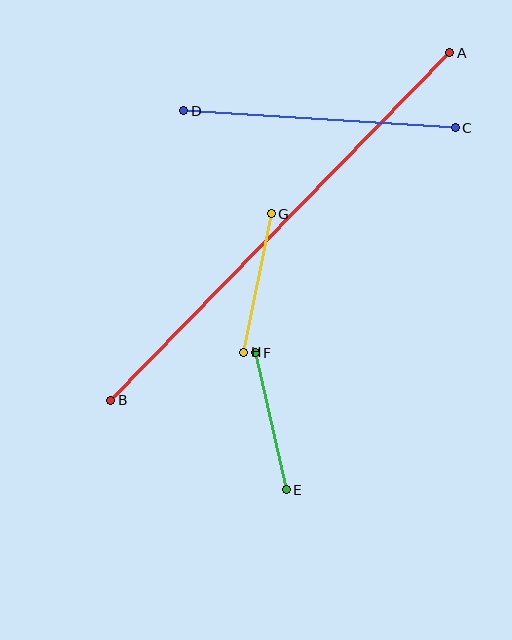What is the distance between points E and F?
The distance is approximately 141 pixels.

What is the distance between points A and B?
The distance is approximately 486 pixels.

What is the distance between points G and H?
The distance is approximately 141 pixels.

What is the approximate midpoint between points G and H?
The midpoint is at approximately (258, 283) pixels.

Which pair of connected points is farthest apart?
Points A and B are farthest apart.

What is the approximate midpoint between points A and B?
The midpoint is at approximately (280, 226) pixels.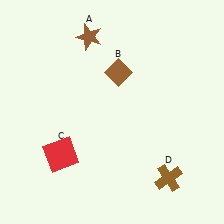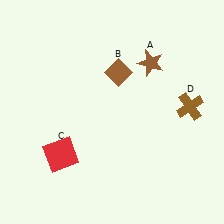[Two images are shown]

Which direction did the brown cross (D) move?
The brown cross (D) moved up.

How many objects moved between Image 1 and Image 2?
2 objects moved between the two images.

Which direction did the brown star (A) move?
The brown star (A) moved right.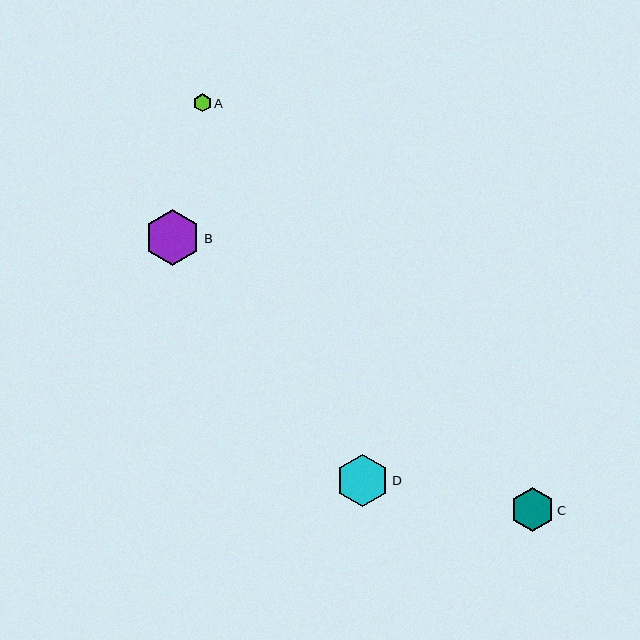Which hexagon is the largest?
Hexagon B is the largest with a size of approximately 56 pixels.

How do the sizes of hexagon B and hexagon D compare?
Hexagon B and hexagon D are approximately the same size.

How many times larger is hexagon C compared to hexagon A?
Hexagon C is approximately 2.4 times the size of hexagon A.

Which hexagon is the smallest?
Hexagon A is the smallest with a size of approximately 18 pixels.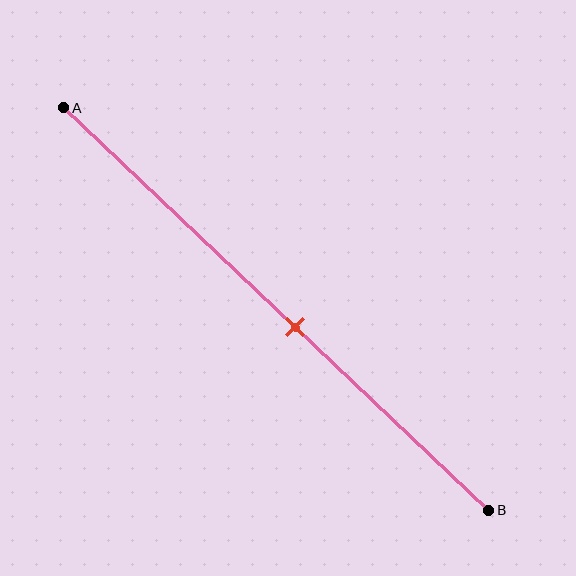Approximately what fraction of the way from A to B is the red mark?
The red mark is approximately 55% of the way from A to B.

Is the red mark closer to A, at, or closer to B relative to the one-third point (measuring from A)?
The red mark is closer to point B than the one-third point of segment AB.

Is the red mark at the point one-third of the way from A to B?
No, the mark is at about 55% from A, not at the 33% one-third point.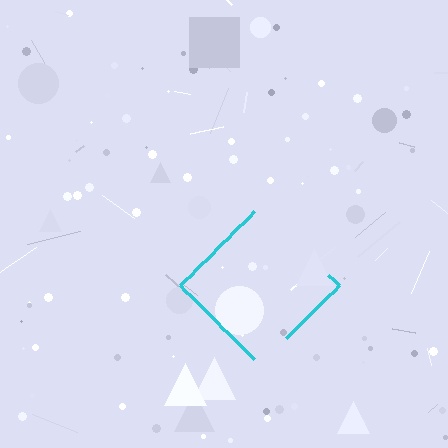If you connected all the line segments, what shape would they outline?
They would outline a diamond.